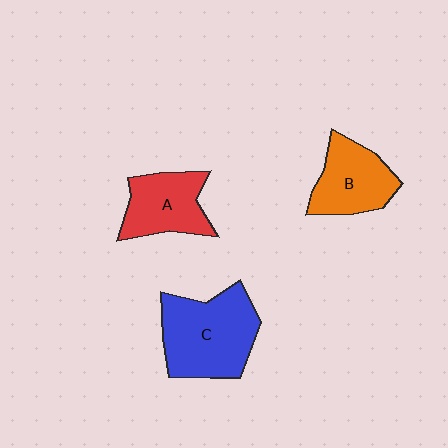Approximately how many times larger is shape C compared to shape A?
Approximately 1.5 times.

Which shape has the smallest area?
Shape A (red).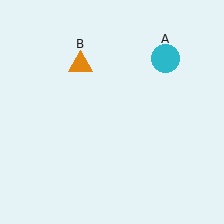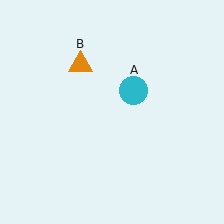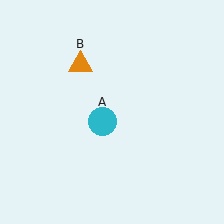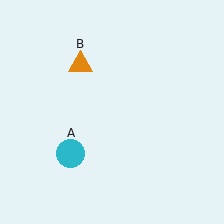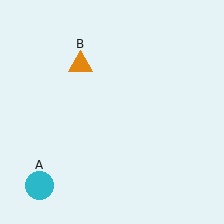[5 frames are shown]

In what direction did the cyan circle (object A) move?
The cyan circle (object A) moved down and to the left.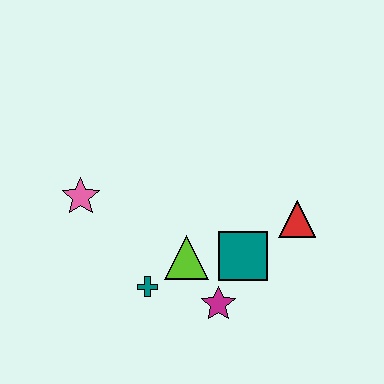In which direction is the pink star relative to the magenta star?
The pink star is to the left of the magenta star.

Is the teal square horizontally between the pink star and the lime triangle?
No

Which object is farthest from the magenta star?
The pink star is farthest from the magenta star.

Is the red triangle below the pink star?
Yes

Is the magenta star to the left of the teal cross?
No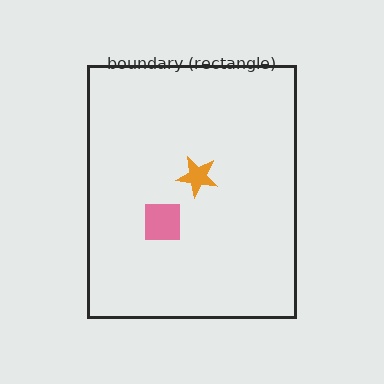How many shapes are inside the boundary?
2 inside, 0 outside.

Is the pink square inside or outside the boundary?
Inside.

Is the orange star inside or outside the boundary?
Inside.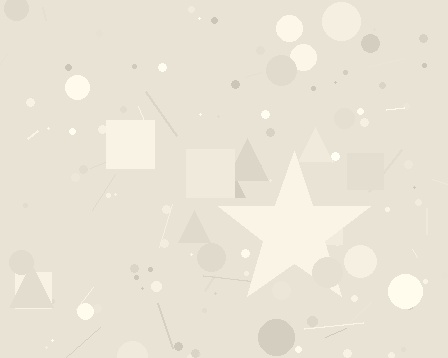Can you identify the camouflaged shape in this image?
The camouflaged shape is a star.